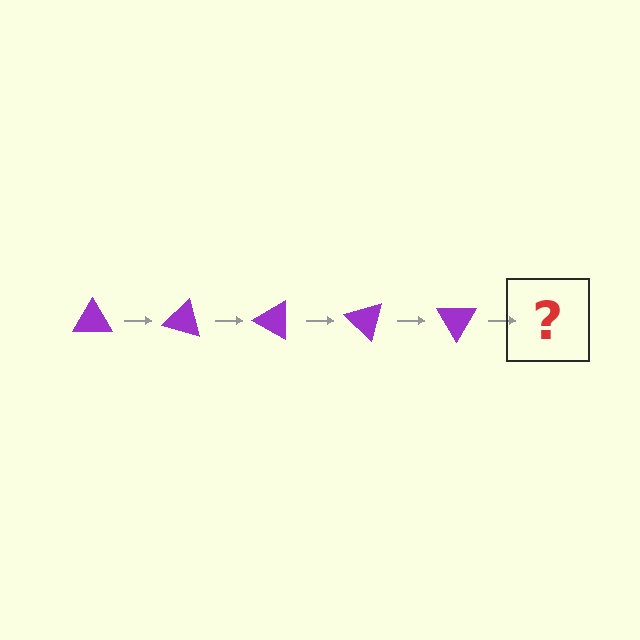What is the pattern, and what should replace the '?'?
The pattern is that the triangle rotates 15 degrees each step. The '?' should be a purple triangle rotated 75 degrees.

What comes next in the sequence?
The next element should be a purple triangle rotated 75 degrees.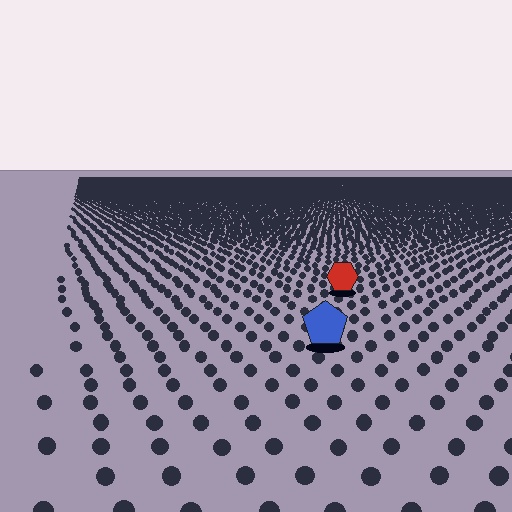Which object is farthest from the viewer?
The red hexagon is farthest from the viewer. It appears smaller and the ground texture around it is denser.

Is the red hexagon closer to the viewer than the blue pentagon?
No. The blue pentagon is closer — you can tell from the texture gradient: the ground texture is coarser near it.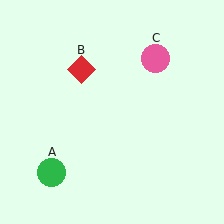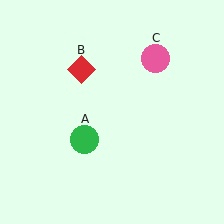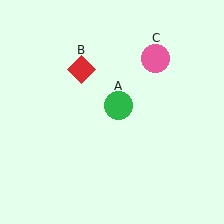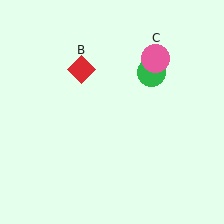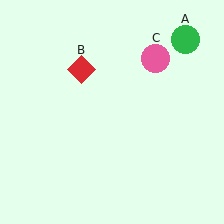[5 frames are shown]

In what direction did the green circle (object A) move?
The green circle (object A) moved up and to the right.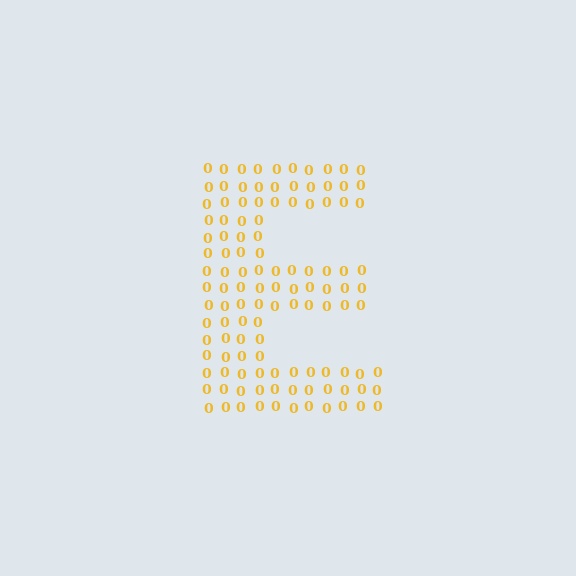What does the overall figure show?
The overall figure shows the letter E.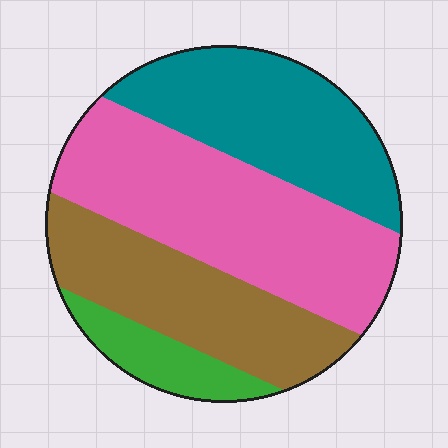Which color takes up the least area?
Green, at roughly 10%.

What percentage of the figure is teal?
Teal covers around 25% of the figure.